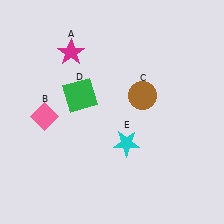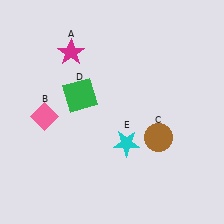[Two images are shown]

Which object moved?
The brown circle (C) moved down.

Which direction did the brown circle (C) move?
The brown circle (C) moved down.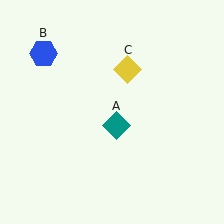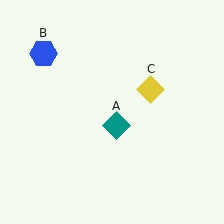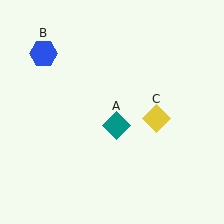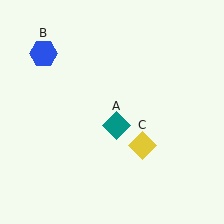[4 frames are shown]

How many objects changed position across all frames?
1 object changed position: yellow diamond (object C).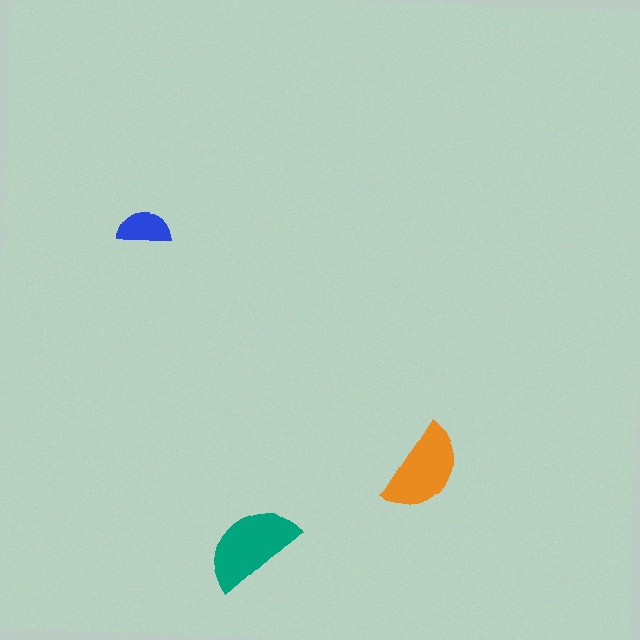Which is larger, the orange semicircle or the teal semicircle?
The teal one.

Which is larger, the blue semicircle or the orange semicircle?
The orange one.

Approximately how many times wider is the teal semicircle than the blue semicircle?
About 2 times wider.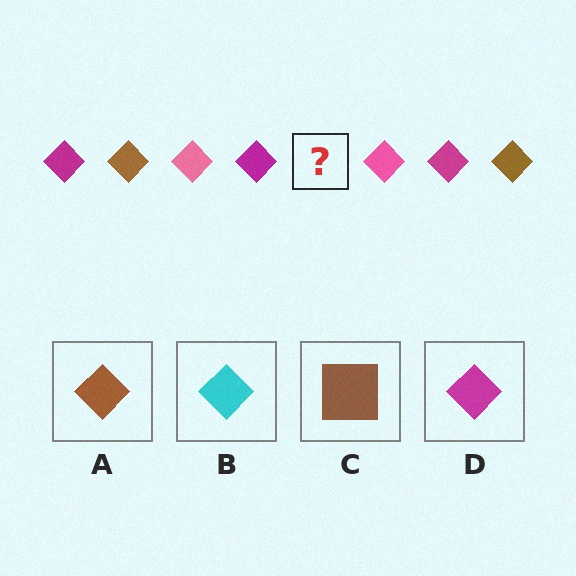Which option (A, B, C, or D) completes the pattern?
A.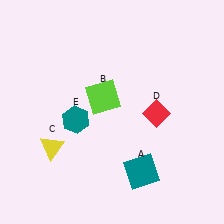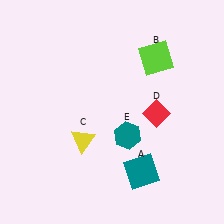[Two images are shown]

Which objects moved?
The objects that moved are: the lime square (B), the yellow triangle (C), the teal hexagon (E).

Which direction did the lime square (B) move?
The lime square (B) moved right.